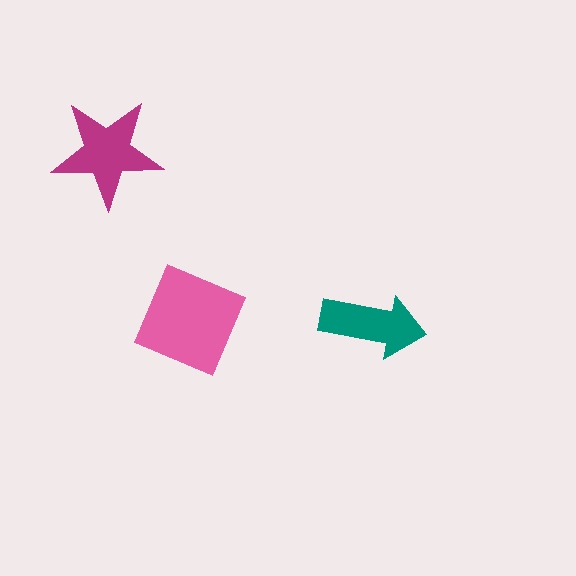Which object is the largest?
The pink diamond.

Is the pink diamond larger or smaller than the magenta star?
Larger.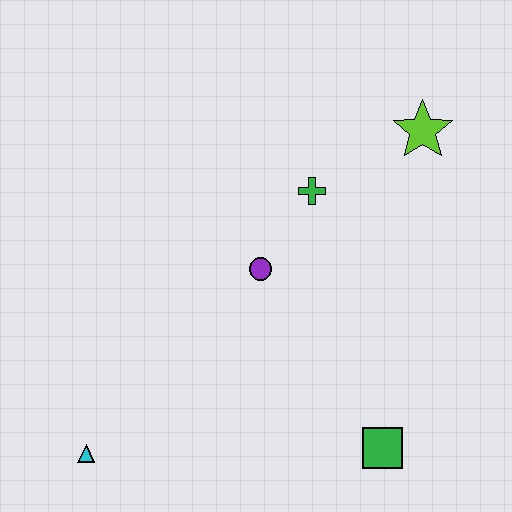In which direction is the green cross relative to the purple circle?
The green cross is above the purple circle.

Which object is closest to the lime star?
The green cross is closest to the lime star.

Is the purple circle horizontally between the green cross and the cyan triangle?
Yes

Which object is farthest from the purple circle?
The cyan triangle is farthest from the purple circle.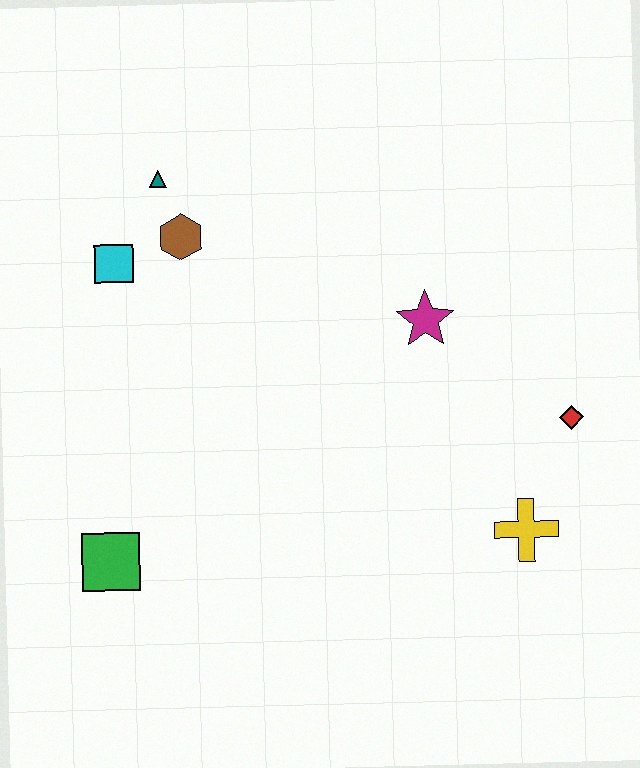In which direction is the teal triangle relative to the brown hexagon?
The teal triangle is above the brown hexagon.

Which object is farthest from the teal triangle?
The yellow cross is farthest from the teal triangle.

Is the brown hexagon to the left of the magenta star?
Yes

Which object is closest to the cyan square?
The brown hexagon is closest to the cyan square.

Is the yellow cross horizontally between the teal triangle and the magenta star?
No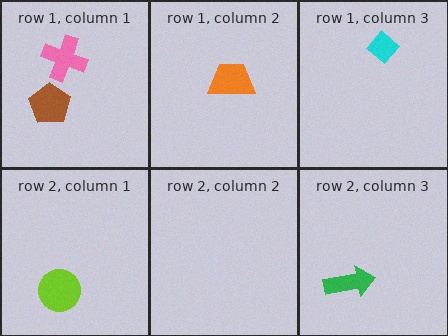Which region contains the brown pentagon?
The row 1, column 1 region.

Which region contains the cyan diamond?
The row 1, column 3 region.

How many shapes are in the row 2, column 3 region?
1.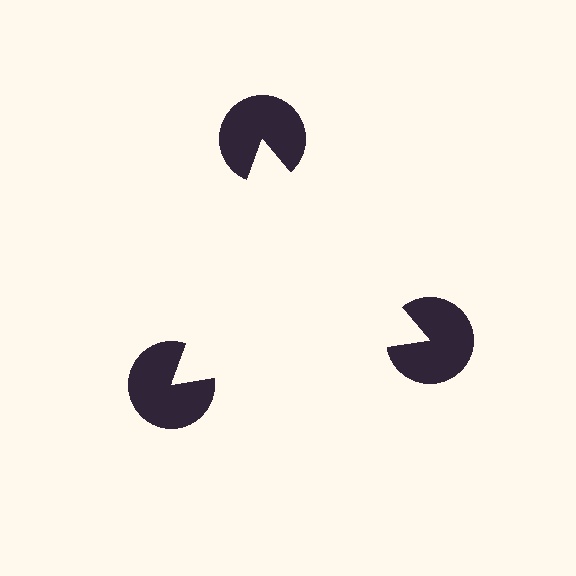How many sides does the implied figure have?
3 sides.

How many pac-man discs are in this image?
There are 3 — one at each vertex of the illusory triangle.